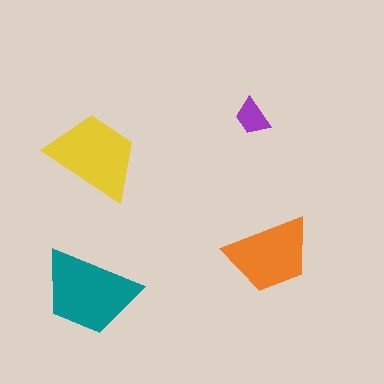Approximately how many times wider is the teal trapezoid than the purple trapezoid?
About 2.5 times wider.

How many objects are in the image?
There are 4 objects in the image.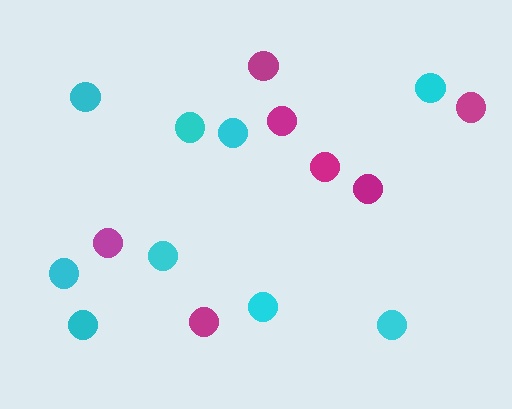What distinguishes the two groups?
There are 2 groups: one group of magenta circles (7) and one group of cyan circles (9).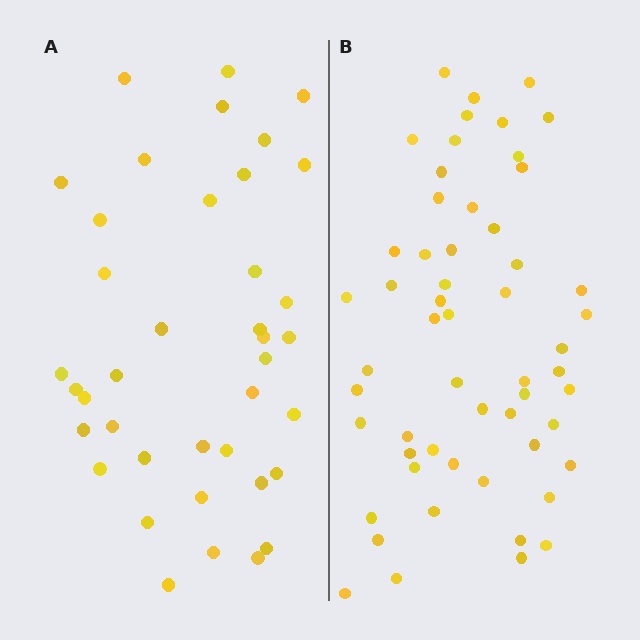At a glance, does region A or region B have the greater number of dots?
Region B (the right region) has more dots.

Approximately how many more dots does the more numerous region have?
Region B has approximately 15 more dots than region A.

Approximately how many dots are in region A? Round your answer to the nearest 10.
About 40 dots. (The exact count is 39, which rounds to 40.)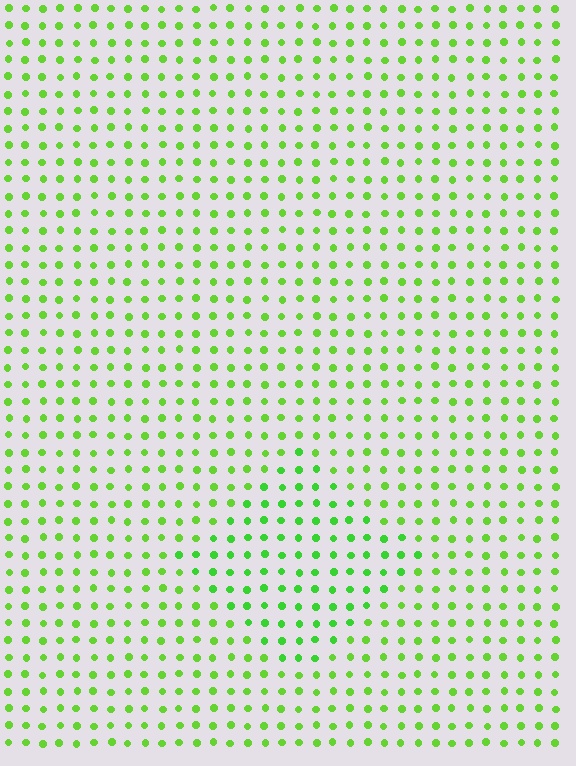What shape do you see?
I see a diamond.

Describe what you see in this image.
The image is filled with small lime elements in a uniform arrangement. A diamond-shaped region is visible where the elements are tinted to a slightly different hue, forming a subtle color boundary.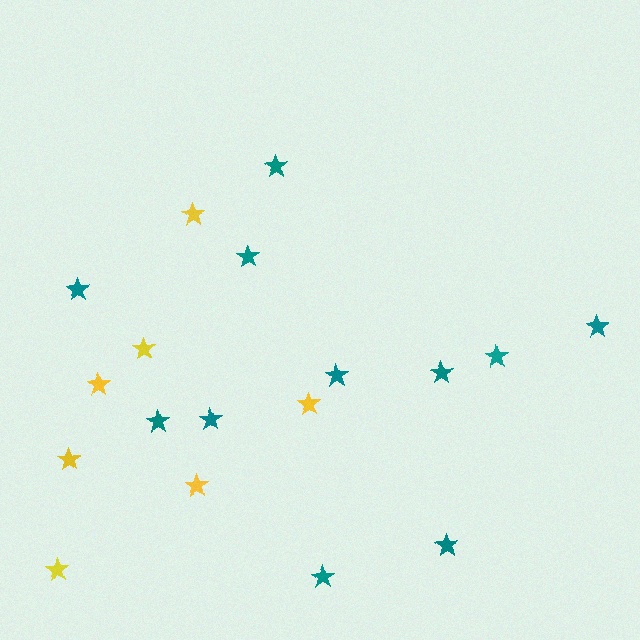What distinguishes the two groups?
There are 2 groups: one group of teal stars (11) and one group of yellow stars (7).